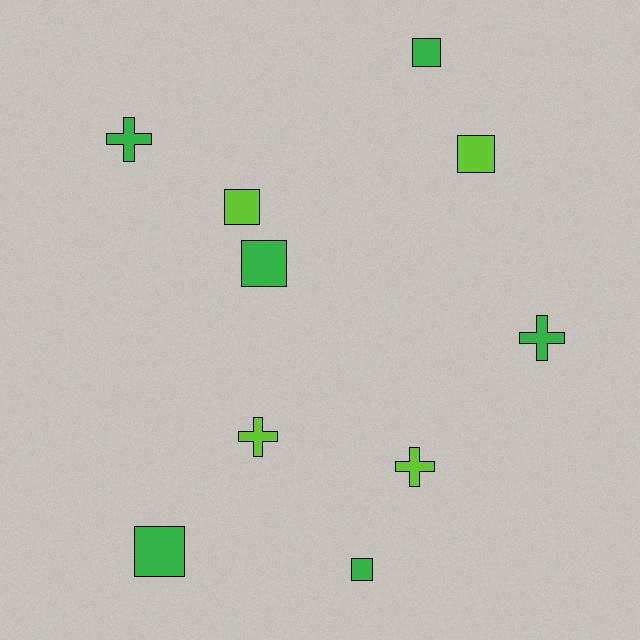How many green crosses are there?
There are 2 green crosses.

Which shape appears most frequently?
Square, with 6 objects.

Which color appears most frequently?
Green, with 6 objects.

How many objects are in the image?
There are 10 objects.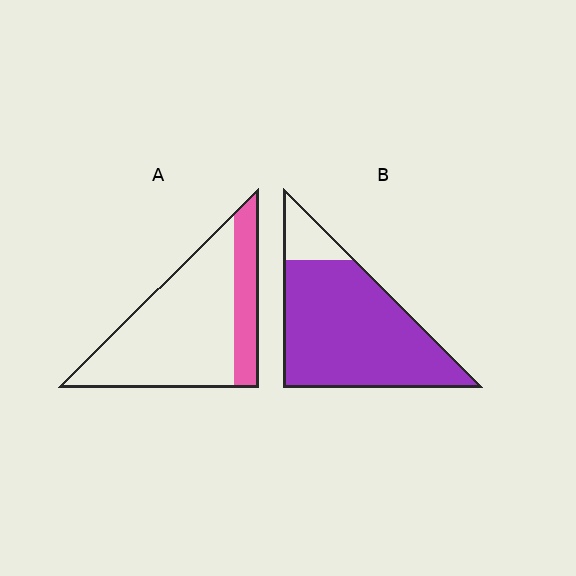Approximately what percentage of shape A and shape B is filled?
A is approximately 25% and B is approximately 85%.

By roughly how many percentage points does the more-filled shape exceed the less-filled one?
By roughly 65 percentage points (B over A).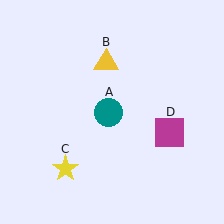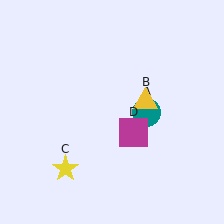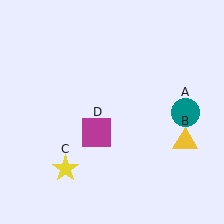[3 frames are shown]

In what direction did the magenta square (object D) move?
The magenta square (object D) moved left.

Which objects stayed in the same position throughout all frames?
Yellow star (object C) remained stationary.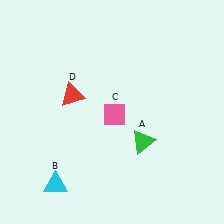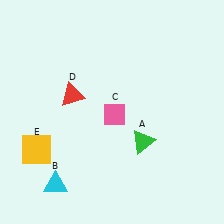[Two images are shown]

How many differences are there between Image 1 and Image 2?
There is 1 difference between the two images.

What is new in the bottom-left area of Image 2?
A yellow square (E) was added in the bottom-left area of Image 2.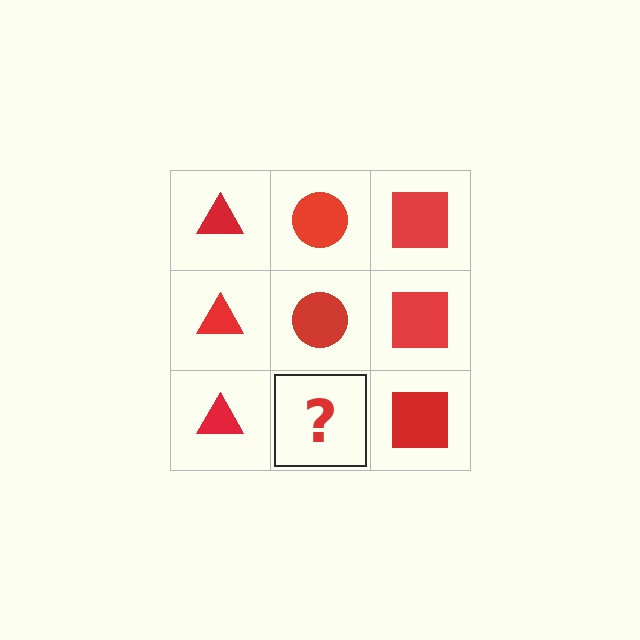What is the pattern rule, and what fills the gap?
The rule is that each column has a consistent shape. The gap should be filled with a red circle.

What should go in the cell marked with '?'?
The missing cell should contain a red circle.